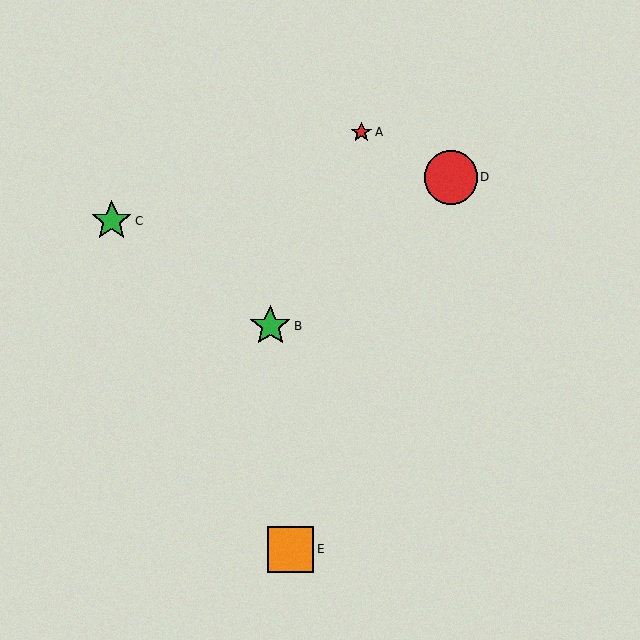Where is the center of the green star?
The center of the green star is at (112, 221).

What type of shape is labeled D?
Shape D is a red circle.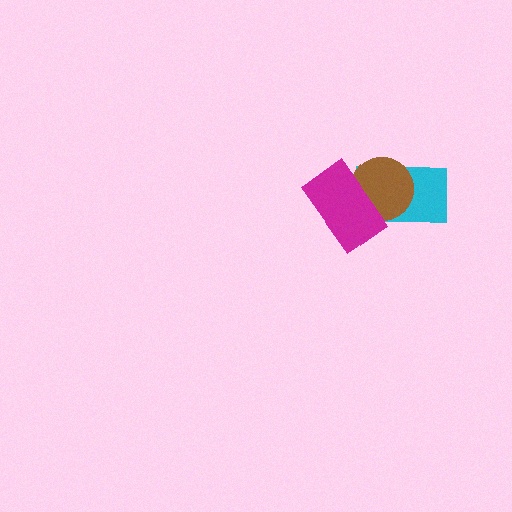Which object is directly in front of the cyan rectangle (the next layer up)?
The brown circle is directly in front of the cyan rectangle.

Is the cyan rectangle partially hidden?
Yes, it is partially covered by another shape.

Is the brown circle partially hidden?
Yes, it is partially covered by another shape.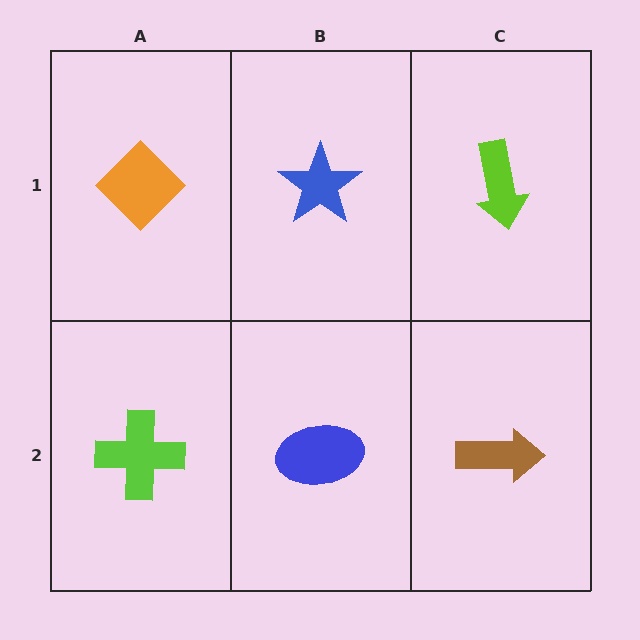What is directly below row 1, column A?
A lime cross.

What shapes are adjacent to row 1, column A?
A lime cross (row 2, column A), a blue star (row 1, column B).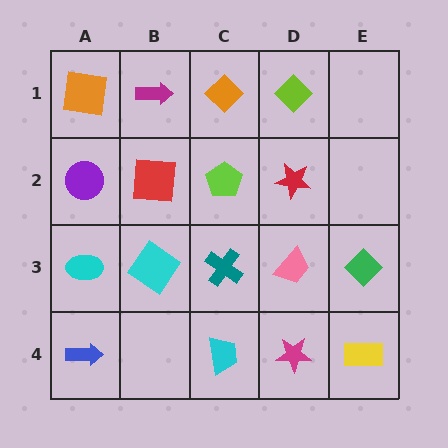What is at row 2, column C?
A lime pentagon.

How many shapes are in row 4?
4 shapes.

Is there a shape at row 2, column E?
No, that cell is empty.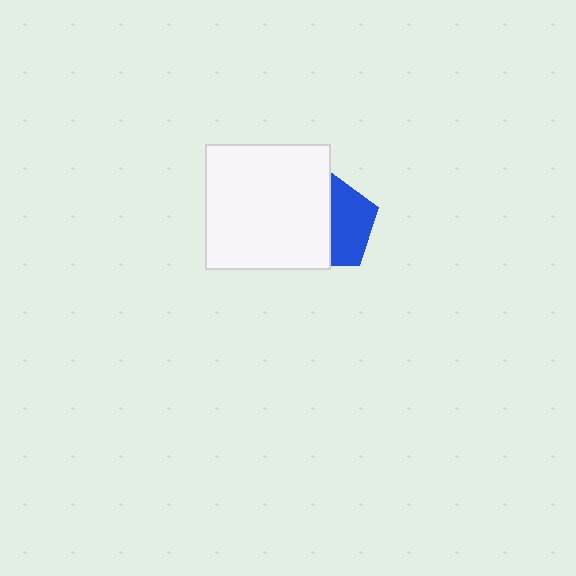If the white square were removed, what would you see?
You would see the complete blue pentagon.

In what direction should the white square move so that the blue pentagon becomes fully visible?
The white square should move left. That is the shortest direction to clear the overlap and leave the blue pentagon fully visible.